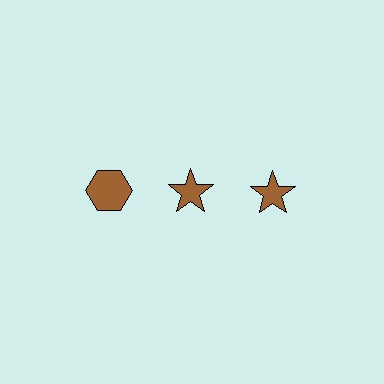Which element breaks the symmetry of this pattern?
The brown hexagon in the top row, leftmost column breaks the symmetry. All other shapes are brown stars.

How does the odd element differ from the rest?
It has a different shape: hexagon instead of star.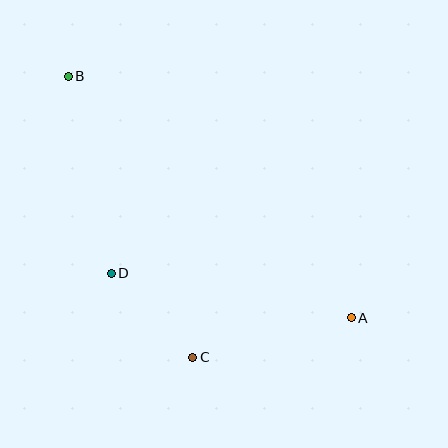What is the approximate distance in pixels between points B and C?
The distance between B and C is approximately 308 pixels.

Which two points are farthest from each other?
Points A and B are farthest from each other.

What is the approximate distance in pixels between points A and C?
The distance between A and C is approximately 163 pixels.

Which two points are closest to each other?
Points C and D are closest to each other.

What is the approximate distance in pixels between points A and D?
The distance between A and D is approximately 244 pixels.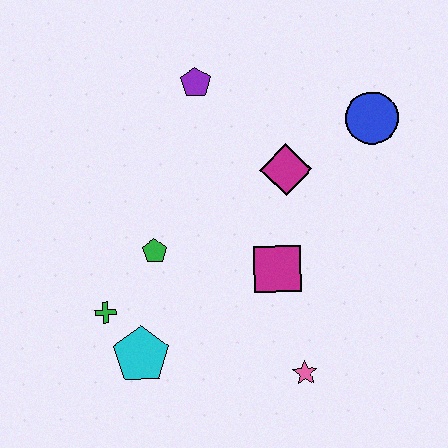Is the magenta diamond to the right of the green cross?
Yes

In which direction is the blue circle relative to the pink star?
The blue circle is above the pink star.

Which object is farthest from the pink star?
The purple pentagon is farthest from the pink star.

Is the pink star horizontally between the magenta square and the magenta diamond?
No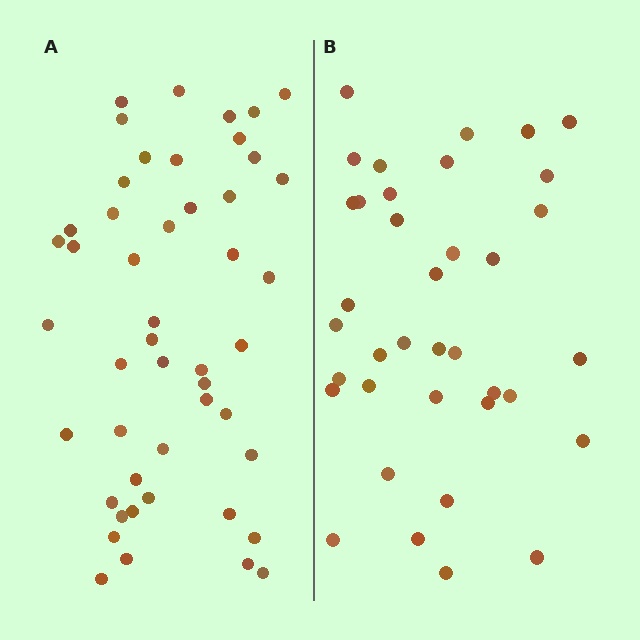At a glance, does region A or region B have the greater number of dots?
Region A (the left region) has more dots.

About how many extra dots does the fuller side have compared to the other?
Region A has roughly 12 or so more dots than region B.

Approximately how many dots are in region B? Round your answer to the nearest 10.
About 40 dots. (The exact count is 37, which rounds to 40.)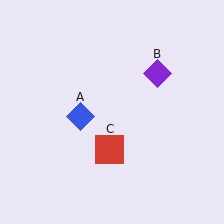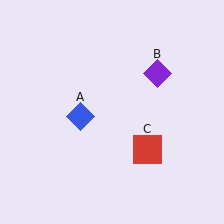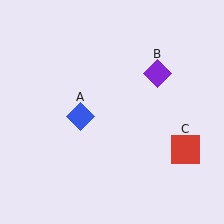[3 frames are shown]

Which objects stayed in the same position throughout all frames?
Blue diamond (object A) and purple diamond (object B) remained stationary.